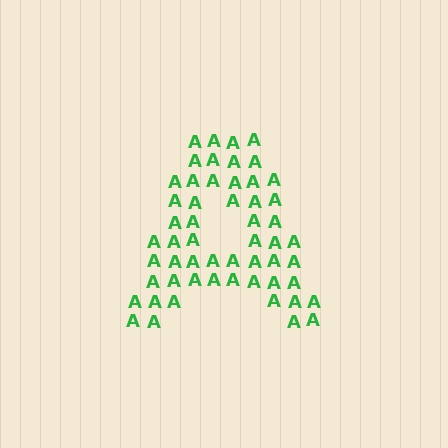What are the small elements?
The small elements are letter A's.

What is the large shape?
The large shape is the letter A.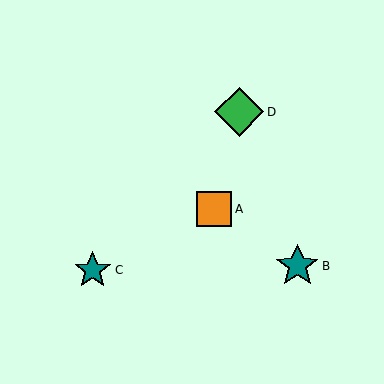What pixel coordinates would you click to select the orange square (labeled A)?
Click at (214, 209) to select the orange square A.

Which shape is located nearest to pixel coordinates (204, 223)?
The orange square (labeled A) at (214, 209) is nearest to that location.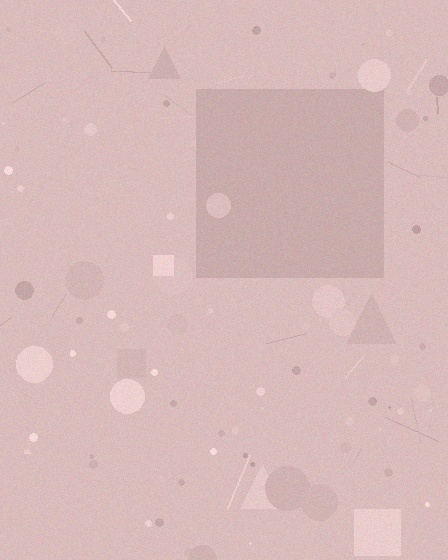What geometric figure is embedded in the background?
A square is embedded in the background.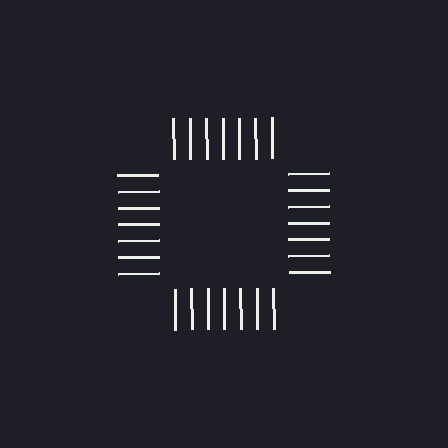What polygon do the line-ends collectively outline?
An illusory square — the line segments terminate on its edges but no continuous stroke is drawn.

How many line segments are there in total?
28 — 7 along each of the 4 edges.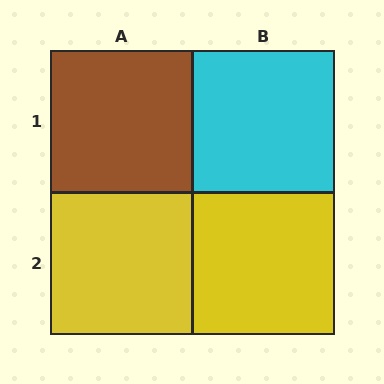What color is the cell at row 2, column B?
Yellow.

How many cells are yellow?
2 cells are yellow.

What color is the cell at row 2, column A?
Yellow.